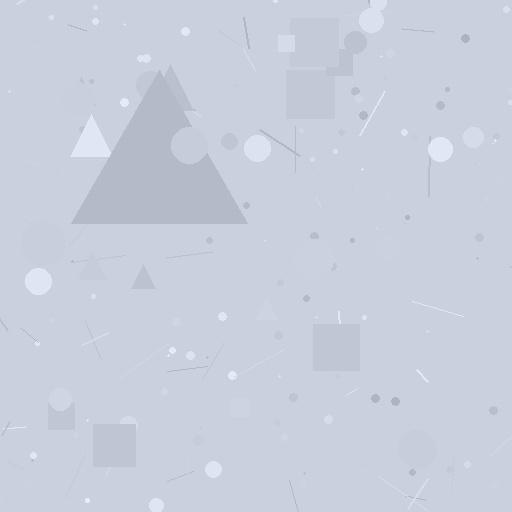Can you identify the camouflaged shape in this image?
The camouflaged shape is a triangle.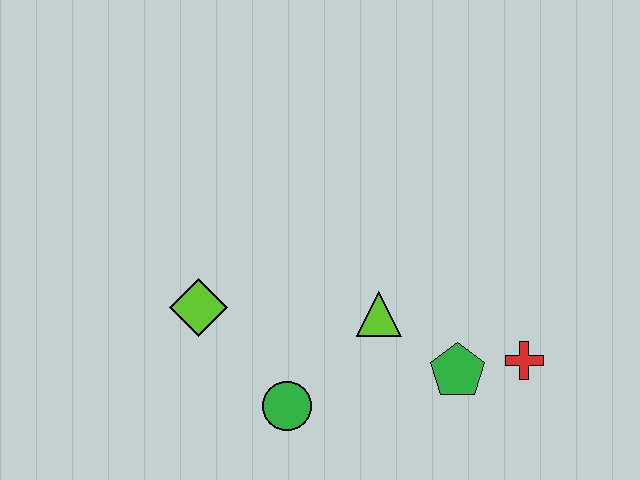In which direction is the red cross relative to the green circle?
The red cross is to the right of the green circle.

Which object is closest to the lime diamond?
The green circle is closest to the lime diamond.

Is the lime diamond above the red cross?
Yes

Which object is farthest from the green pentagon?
The lime diamond is farthest from the green pentagon.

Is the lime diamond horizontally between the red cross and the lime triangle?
No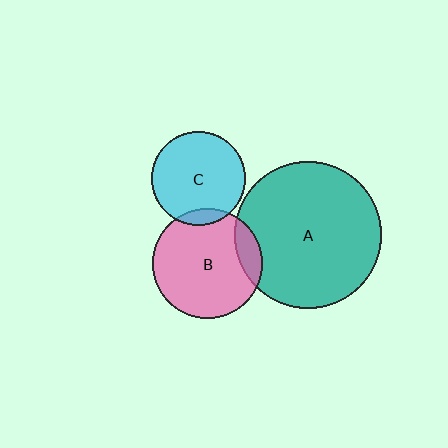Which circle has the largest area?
Circle A (teal).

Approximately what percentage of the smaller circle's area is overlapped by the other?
Approximately 10%.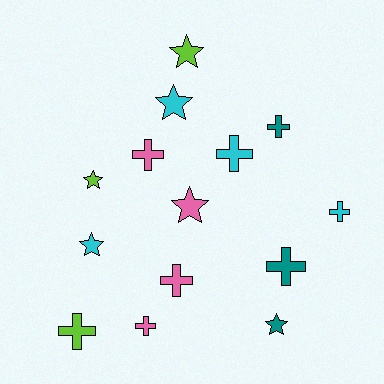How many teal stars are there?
There is 1 teal star.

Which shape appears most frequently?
Cross, with 8 objects.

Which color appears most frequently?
Cyan, with 4 objects.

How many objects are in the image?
There are 14 objects.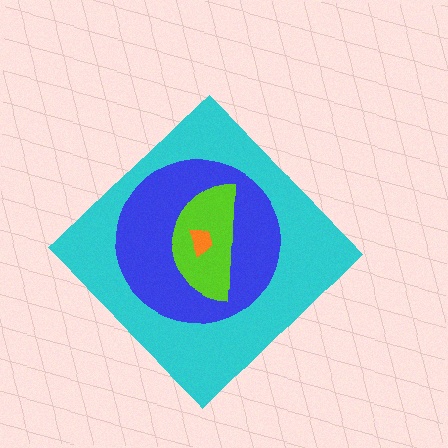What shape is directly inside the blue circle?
The lime semicircle.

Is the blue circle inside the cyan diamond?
Yes.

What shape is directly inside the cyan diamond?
The blue circle.